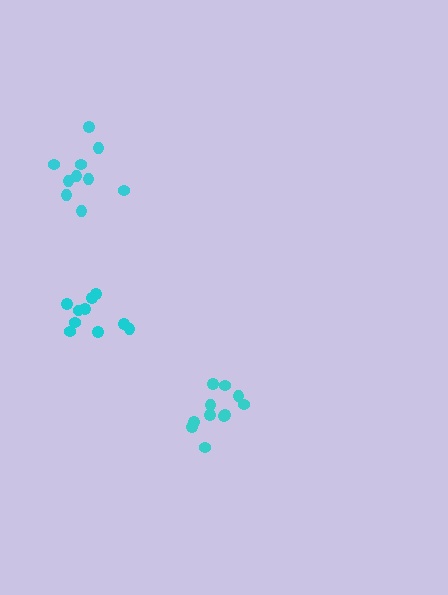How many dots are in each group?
Group 1: 10 dots, Group 2: 11 dots, Group 3: 10 dots (31 total).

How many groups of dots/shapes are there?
There are 3 groups.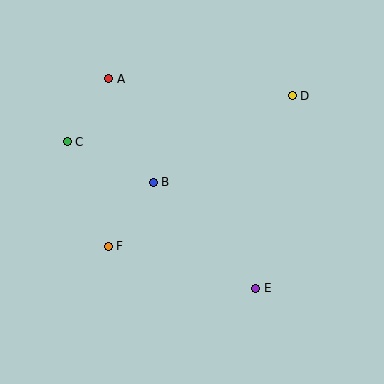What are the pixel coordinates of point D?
Point D is at (292, 96).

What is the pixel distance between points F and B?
The distance between F and B is 78 pixels.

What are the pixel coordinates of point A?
Point A is at (109, 79).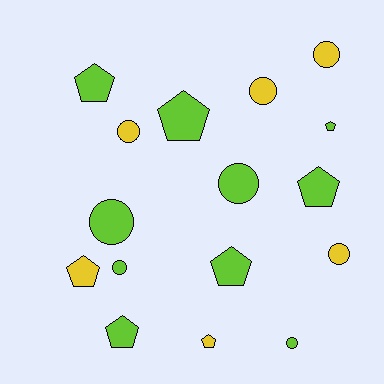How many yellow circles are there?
There are 4 yellow circles.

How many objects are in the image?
There are 16 objects.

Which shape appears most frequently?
Pentagon, with 8 objects.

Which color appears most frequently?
Lime, with 10 objects.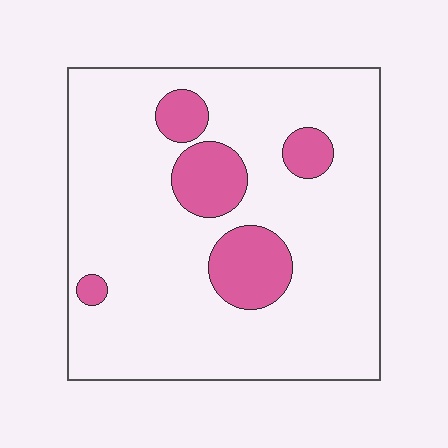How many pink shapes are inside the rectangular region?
5.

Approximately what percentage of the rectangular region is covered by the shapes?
Approximately 15%.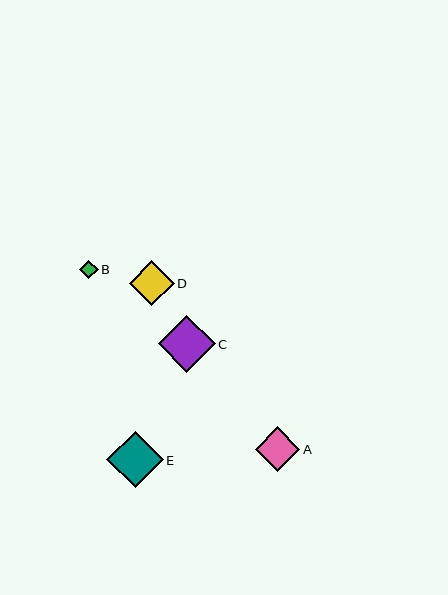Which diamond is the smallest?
Diamond B is the smallest with a size of approximately 18 pixels.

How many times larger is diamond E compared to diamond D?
Diamond E is approximately 1.3 times the size of diamond D.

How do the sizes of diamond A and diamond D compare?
Diamond A and diamond D are approximately the same size.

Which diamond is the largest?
Diamond C is the largest with a size of approximately 57 pixels.